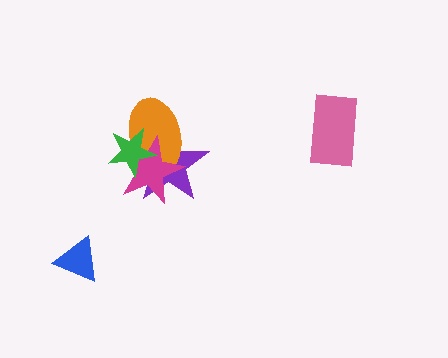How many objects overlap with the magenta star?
3 objects overlap with the magenta star.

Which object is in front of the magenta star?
The green star is in front of the magenta star.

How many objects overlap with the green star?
3 objects overlap with the green star.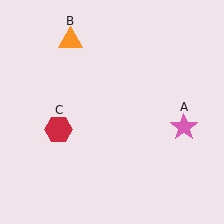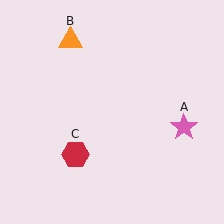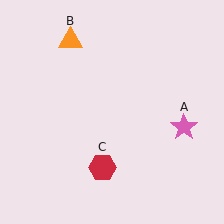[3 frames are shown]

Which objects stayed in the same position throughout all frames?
Pink star (object A) and orange triangle (object B) remained stationary.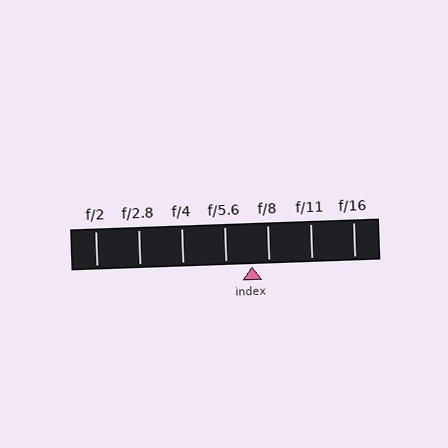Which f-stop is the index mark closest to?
The index mark is closest to f/8.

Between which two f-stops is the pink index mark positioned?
The index mark is between f/5.6 and f/8.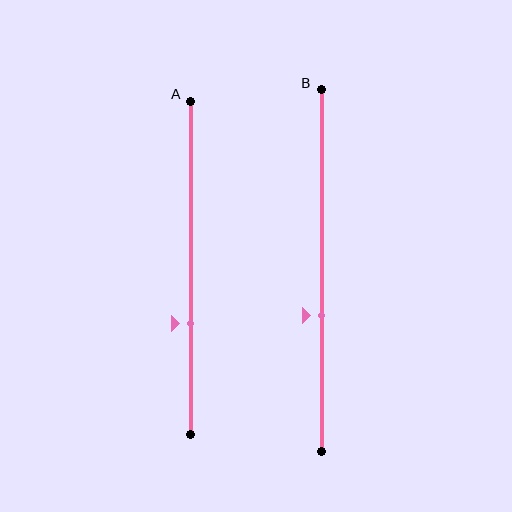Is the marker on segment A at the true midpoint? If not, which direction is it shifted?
No, the marker on segment A is shifted downward by about 17% of the segment length.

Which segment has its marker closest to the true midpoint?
Segment B has its marker closest to the true midpoint.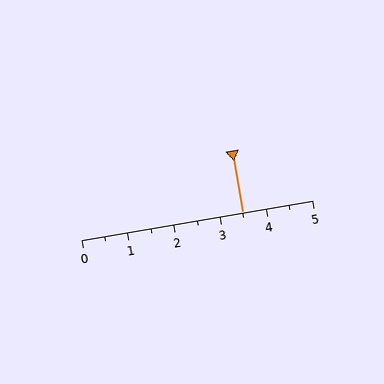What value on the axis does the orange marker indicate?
The marker indicates approximately 3.5.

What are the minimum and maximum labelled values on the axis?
The axis runs from 0 to 5.